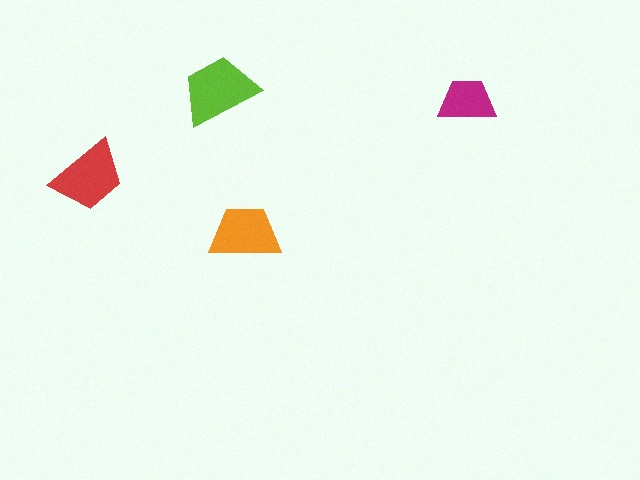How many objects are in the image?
There are 4 objects in the image.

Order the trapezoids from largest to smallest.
the lime one, the red one, the orange one, the magenta one.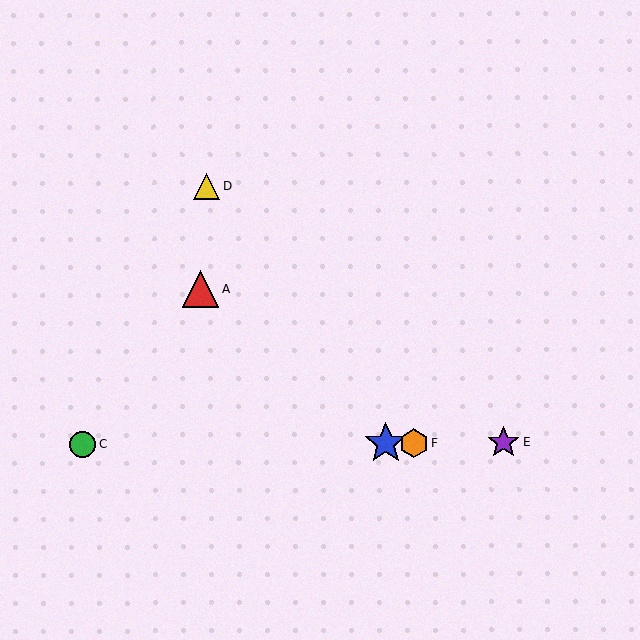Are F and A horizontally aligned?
No, F is at y≈443 and A is at y≈290.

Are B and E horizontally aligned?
Yes, both are at y≈443.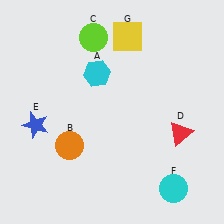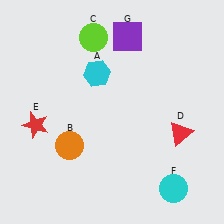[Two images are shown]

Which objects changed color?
E changed from blue to red. G changed from yellow to purple.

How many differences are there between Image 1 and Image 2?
There are 2 differences between the two images.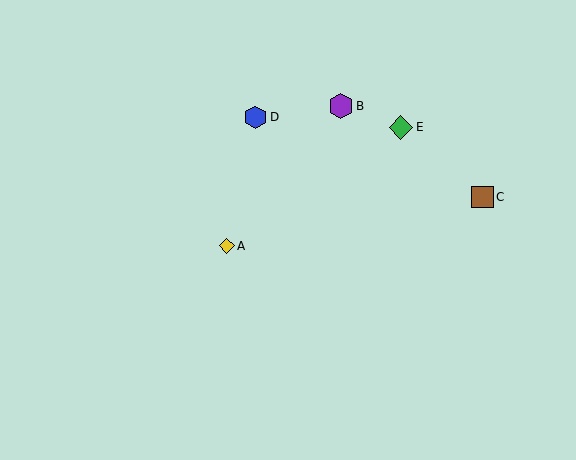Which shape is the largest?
The purple hexagon (labeled B) is the largest.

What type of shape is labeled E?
Shape E is a green diamond.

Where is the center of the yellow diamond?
The center of the yellow diamond is at (227, 246).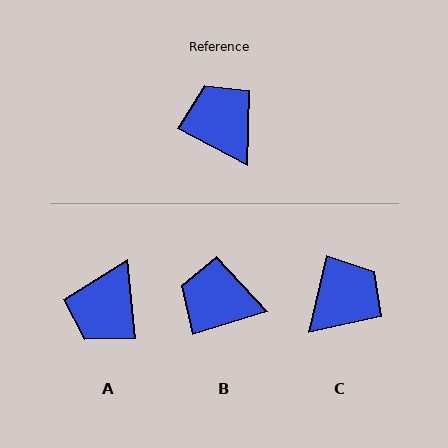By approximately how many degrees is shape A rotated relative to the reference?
Approximately 123 degrees counter-clockwise.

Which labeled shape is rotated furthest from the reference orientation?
A, about 123 degrees away.